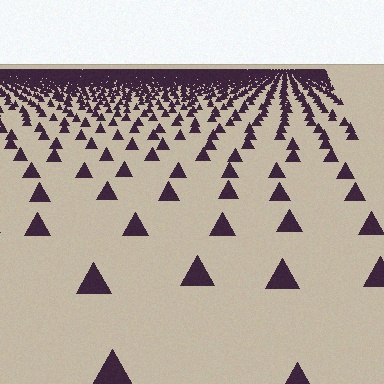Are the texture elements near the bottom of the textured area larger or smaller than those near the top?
Larger. Near the bottom, elements are closer to the viewer and appear at a bigger on-screen size.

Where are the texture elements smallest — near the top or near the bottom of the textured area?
Near the top.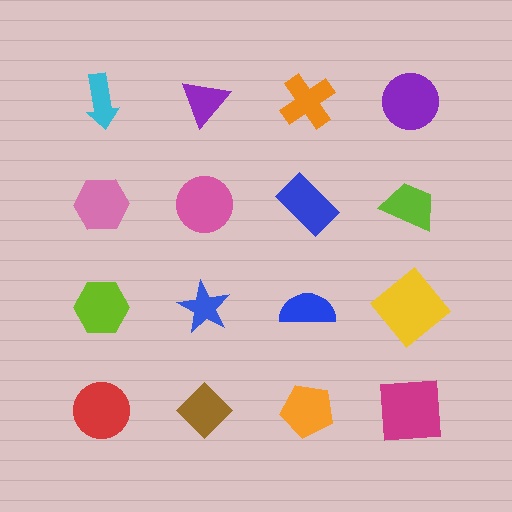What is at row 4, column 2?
A brown diamond.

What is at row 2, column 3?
A blue rectangle.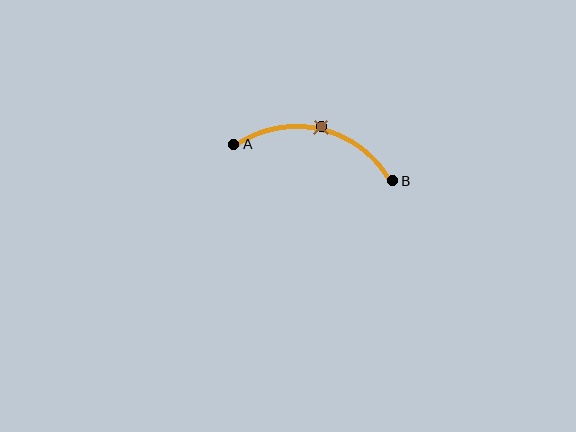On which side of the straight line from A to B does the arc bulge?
The arc bulges above the straight line connecting A and B.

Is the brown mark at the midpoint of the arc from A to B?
Yes. The brown mark lies on the arc at equal arc-length from both A and B — it is the arc midpoint.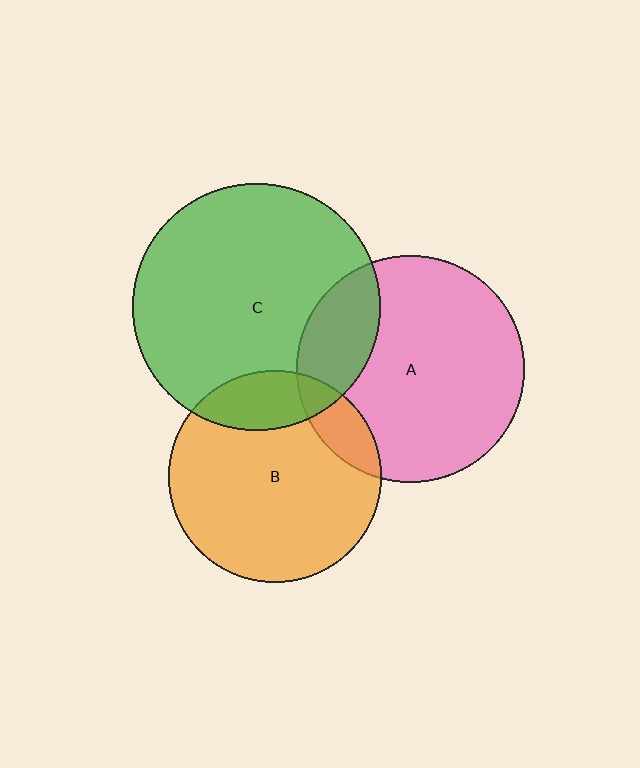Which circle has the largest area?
Circle C (green).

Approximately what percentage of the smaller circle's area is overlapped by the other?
Approximately 10%.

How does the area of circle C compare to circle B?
Approximately 1.4 times.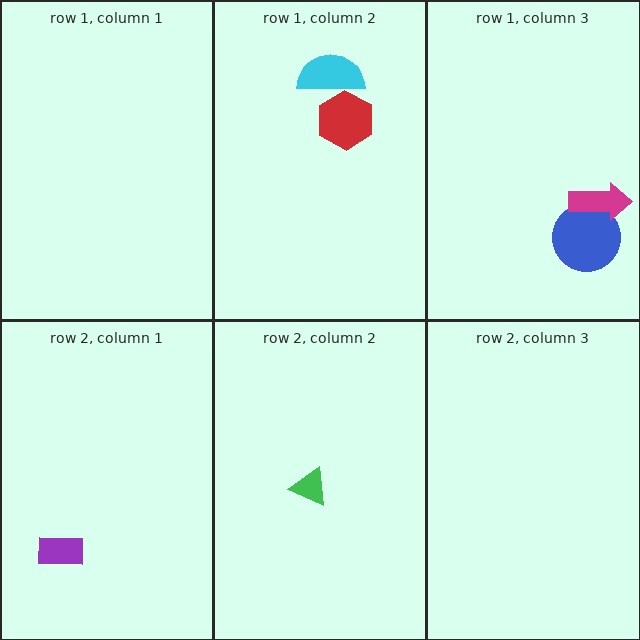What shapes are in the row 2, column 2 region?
The green triangle.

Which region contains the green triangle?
The row 2, column 2 region.